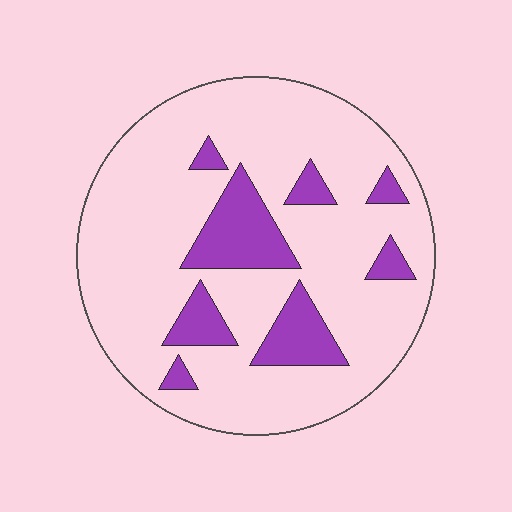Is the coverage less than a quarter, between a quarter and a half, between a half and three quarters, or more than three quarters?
Less than a quarter.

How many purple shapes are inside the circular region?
8.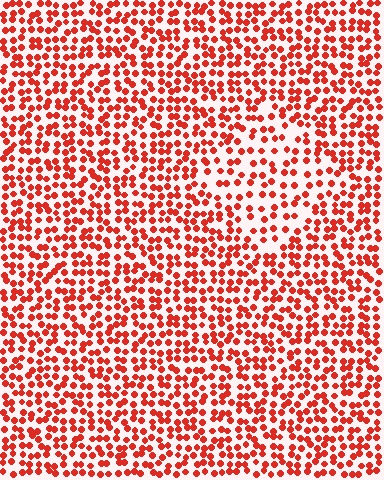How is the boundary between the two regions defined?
The boundary is defined by a change in element density (approximately 1.7x ratio). All elements are the same color, size, and shape.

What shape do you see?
I see a diamond.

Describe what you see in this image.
The image contains small red elements arranged at two different densities. A diamond-shaped region is visible where the elements are less densely packed than the surrounding area.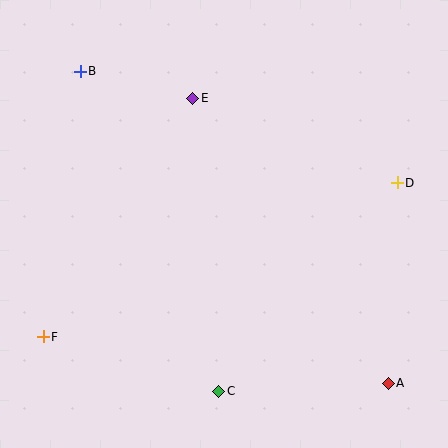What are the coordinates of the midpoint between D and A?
The midpoint between D and A is at (393, 283).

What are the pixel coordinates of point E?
Point E is at (193, 98).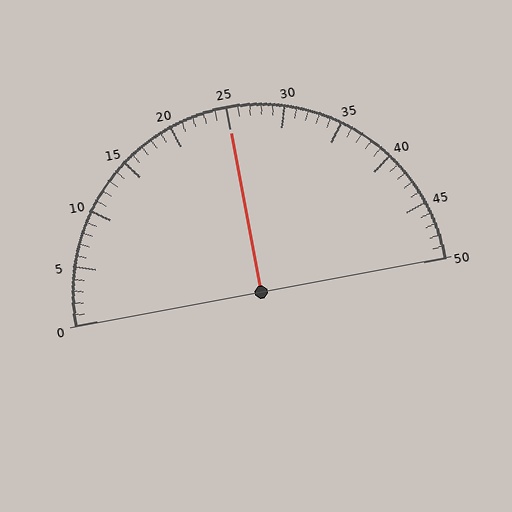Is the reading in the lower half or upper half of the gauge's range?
The reading is in the upper half of the range (0 to 50).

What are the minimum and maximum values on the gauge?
The gauge ranges from 0 to 50.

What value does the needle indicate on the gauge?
The needle indicates approximately 25.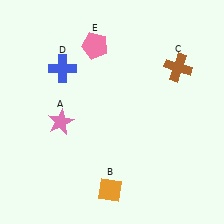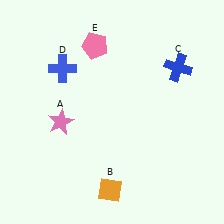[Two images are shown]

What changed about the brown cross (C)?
In Image 1, C is brown. In Image 2, it changed to blue.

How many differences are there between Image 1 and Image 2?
There is 1 difference between the two images.